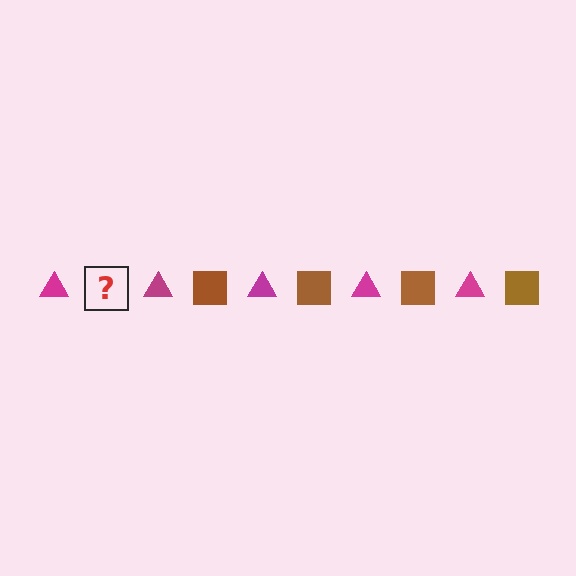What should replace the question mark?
The question mark should be replaced with a brown square.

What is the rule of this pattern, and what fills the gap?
The rule is that the pattern alternates between magenta triangle and brown square. The gap should be filled with a brown square.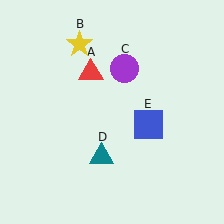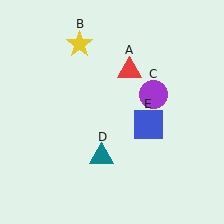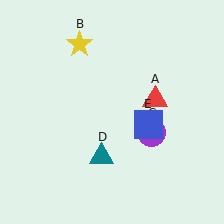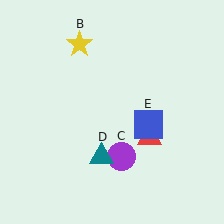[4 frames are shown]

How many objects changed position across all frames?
2 objects changed position: red triangle (object A), purple circle (object C).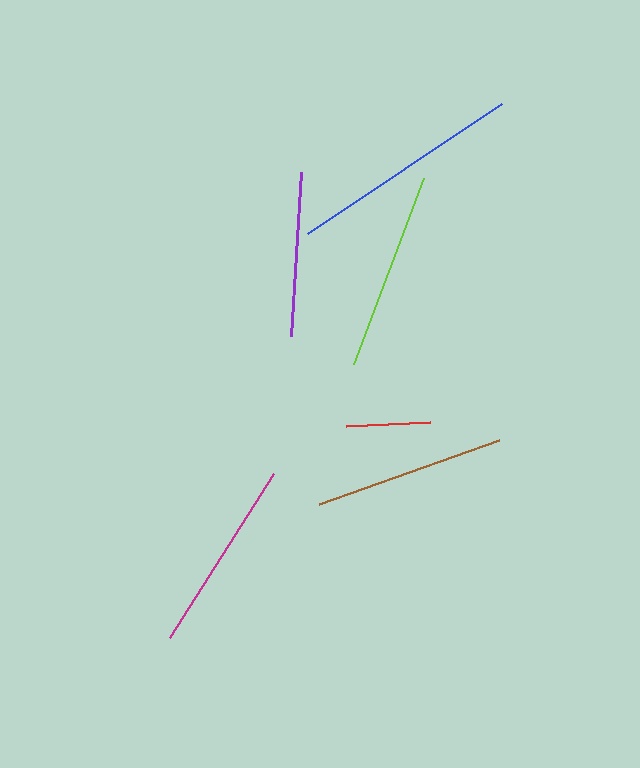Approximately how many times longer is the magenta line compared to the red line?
The magenta line is approximately 2.3 times the length of the red line.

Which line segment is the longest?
The blue line is the longest at approximately 233 pixels.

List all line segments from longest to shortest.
From longest to shortest: blue, lime, magenta, brown, purple, red.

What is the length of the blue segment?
The blue segment is approximately 233 pixels long.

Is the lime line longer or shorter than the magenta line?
The lime line is longer than the magenta line.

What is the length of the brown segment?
The brown segment is approximately 191 pixels long.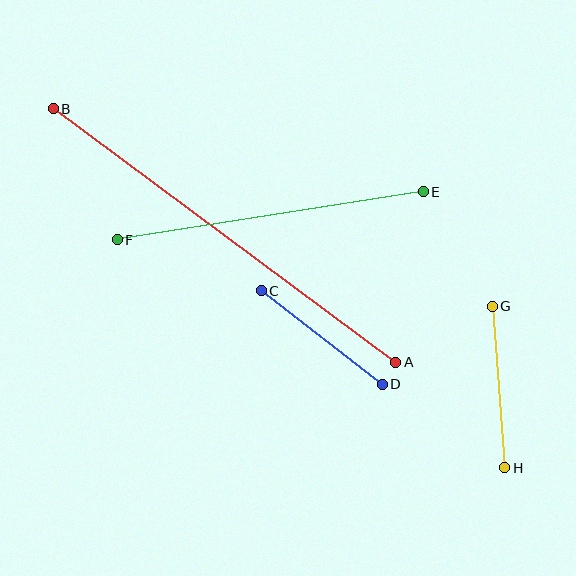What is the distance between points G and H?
The distance is approximately 162 pixels.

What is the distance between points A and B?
The distance is approximately 426 pixels.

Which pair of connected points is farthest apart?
Points A and B are farthest apart.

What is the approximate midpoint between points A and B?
The midpoint is at approximately (224, 235) pixels.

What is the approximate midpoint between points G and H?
The midpoint is at approximately (499, 387) pixels.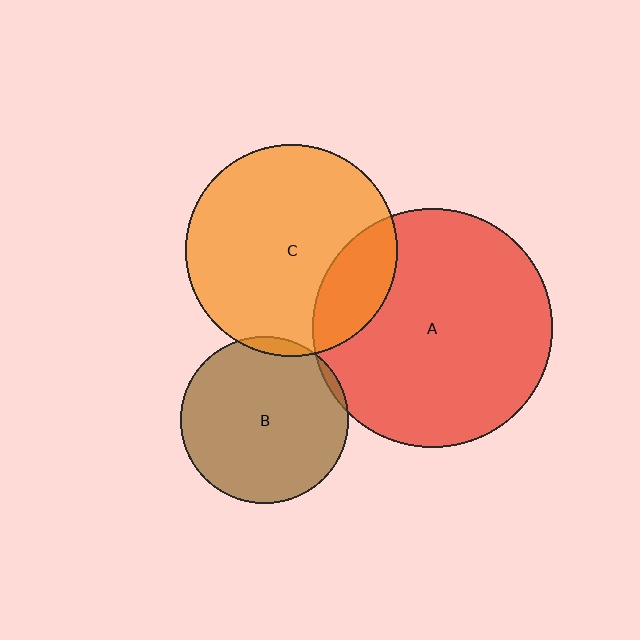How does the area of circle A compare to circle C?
Approximately 1.3 times.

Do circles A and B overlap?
Yes.